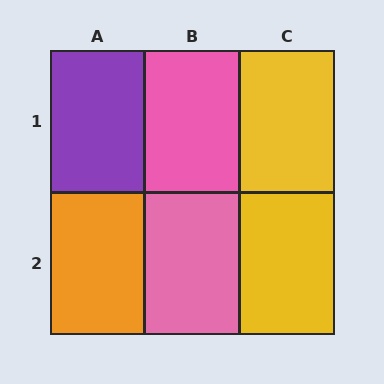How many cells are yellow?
2 cells are yellow.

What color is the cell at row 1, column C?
Yellow.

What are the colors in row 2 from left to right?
Orange, pink, yellow.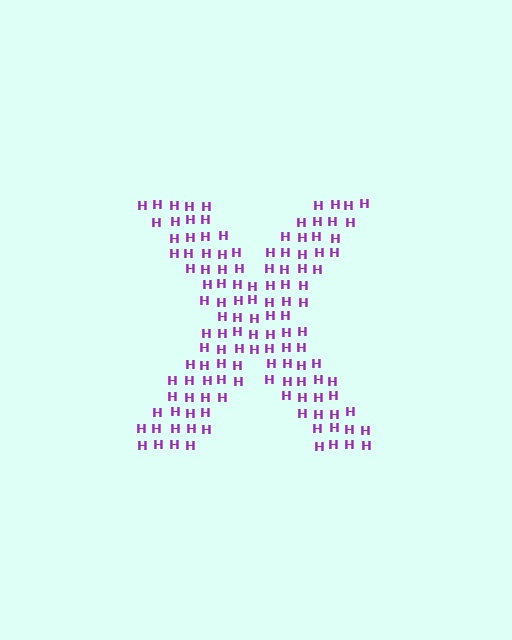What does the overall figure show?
The overall figure shows the letter X.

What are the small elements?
The small elements are letter H's.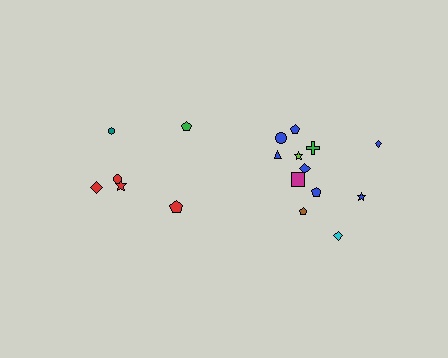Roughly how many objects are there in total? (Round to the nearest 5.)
Roughly 20 objects in total.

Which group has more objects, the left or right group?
The right group.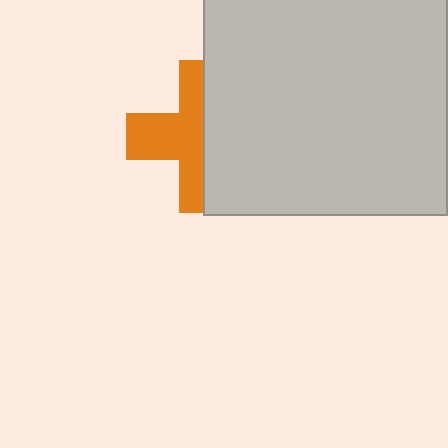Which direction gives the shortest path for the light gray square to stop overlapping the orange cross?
Moving right gives the shortest separation.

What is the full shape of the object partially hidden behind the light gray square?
The partially hidden object is an orange cross.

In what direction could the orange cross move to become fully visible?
The orange cross could move left. That would shift it out from behind the light gray square entirely.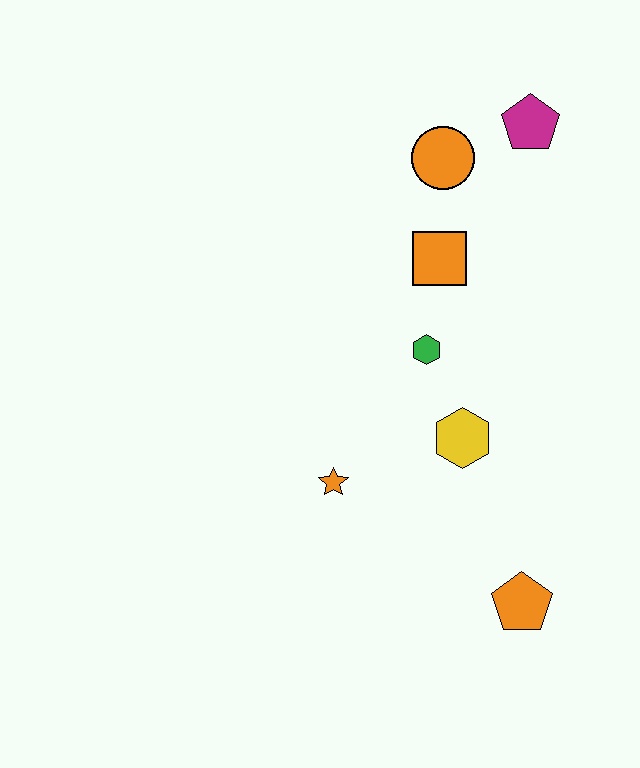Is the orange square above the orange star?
Yes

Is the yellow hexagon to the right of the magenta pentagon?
No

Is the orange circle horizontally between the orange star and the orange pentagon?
Yes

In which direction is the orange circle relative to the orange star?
The orange circle is above the orange star.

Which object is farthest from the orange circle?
The orange pentagon is farthest from the orange circle.